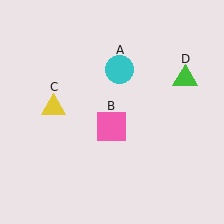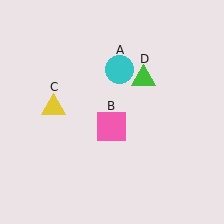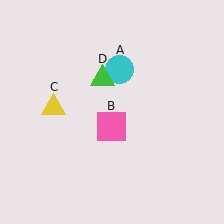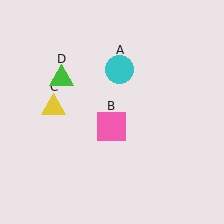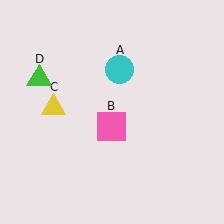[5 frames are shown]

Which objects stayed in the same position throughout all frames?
Cyan circle (object A) and pink square (object B) and yellow triangle (object C) remained stationary.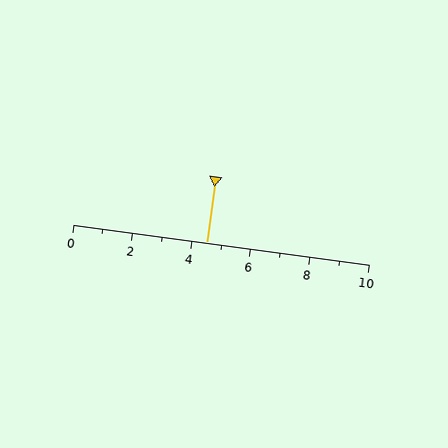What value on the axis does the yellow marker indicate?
The marker indicates approximately 4.5.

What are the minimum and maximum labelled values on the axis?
The axis runs from 0 to 10.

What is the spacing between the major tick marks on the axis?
The major ticks are spaced 2 apart.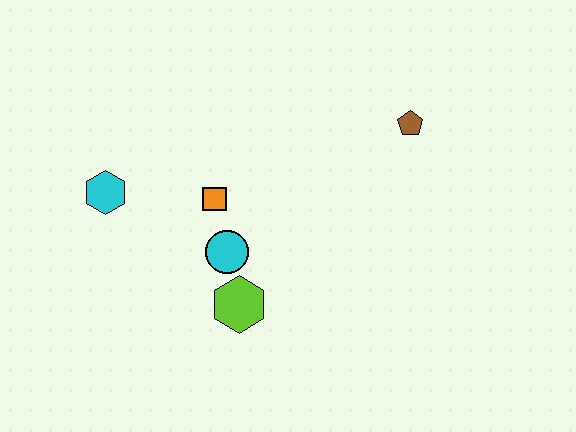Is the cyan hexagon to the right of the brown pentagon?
No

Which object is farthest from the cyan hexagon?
The brown pentagon is farthest from the cyan hexagon.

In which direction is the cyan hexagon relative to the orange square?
The cyan hexagon is to the left of the orange square.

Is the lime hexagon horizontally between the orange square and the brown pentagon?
Yes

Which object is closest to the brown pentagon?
The orange square is closest to the brown pentagon.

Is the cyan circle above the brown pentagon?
No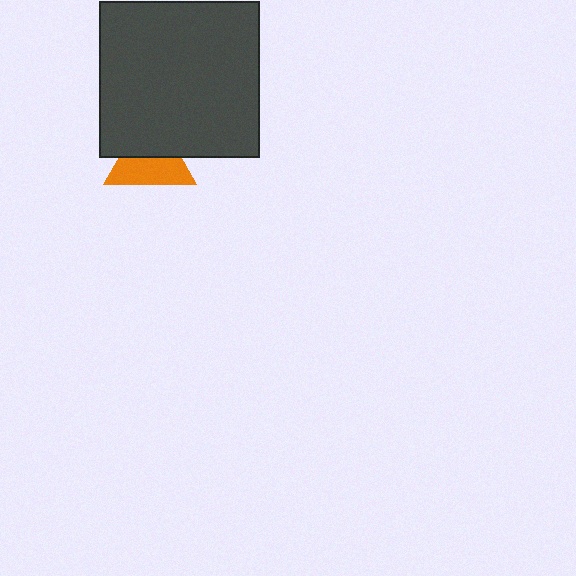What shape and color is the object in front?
The object in front is a dark gray rectangle.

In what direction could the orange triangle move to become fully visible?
The orange triangle could move down. That would shift it out from behind the dark gray rectangle entirely.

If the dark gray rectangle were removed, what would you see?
You would see the complete orange triangle.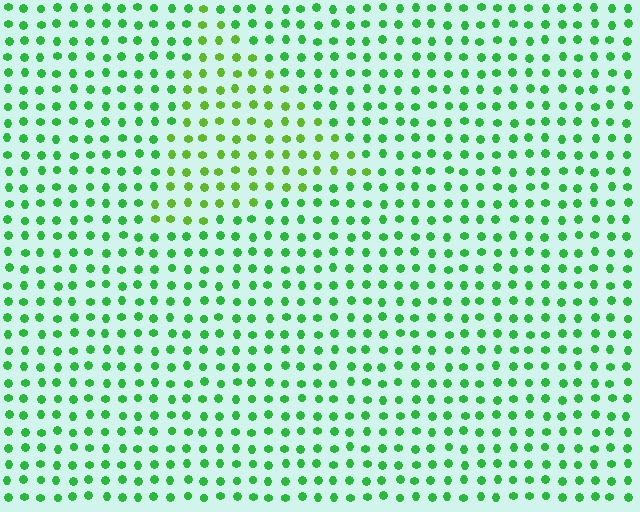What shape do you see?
I see a triangle.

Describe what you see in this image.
The image is filled with small green elements in a uniform arrangement. A triangle-shaped region is visible where the elements are tinted to a slightly different hue, forming a subtle color boundary.